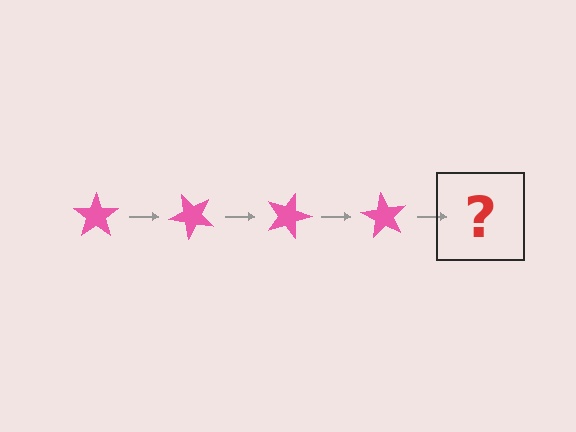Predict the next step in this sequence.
The next step is a pink star rotated 180 degrees.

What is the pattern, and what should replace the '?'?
The pattern is that the star rotates 45 degrees each step. The '?' should be a pink star rotated 180 degrees.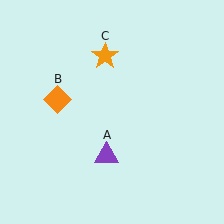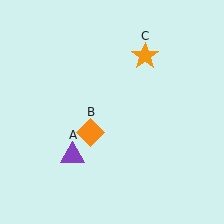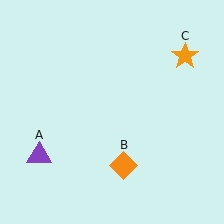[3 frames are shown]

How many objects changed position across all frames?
3 objects changed position: purple triangle (object A), orange diamond (object B), orange star (object C).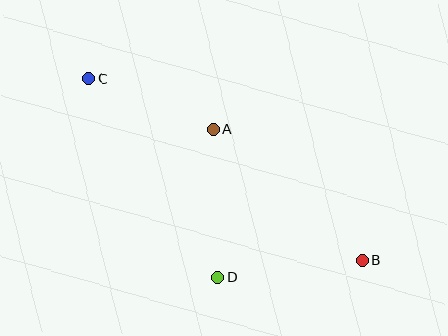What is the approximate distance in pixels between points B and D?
The distance between B and D is approximately 146 pixels.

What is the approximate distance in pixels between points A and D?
The distance between A and D is approximately 148 pixels.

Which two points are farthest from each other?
Points B and C are farthest from each other.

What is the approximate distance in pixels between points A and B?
The distance between A and B is approximately 199 pixels.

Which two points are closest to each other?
Points A and C are closest to each other.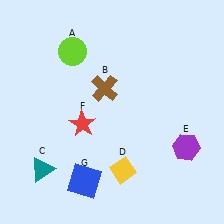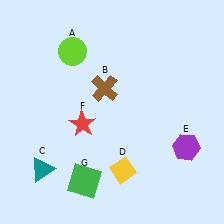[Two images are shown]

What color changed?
The square (G) changed from blue in Image 1 to green in Image 2.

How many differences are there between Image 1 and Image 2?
There is 1 difference between the two images.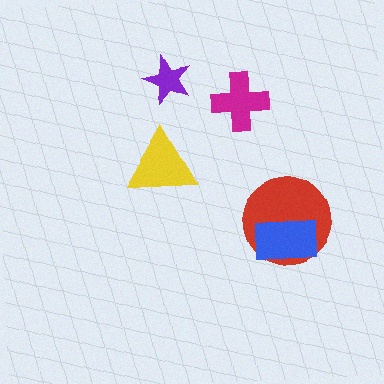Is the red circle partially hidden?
Yes, it is partially covered by another shape.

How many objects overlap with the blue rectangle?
1 object overlaps with the blue rectangle.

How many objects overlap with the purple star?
0 objects overlap with the purple star.